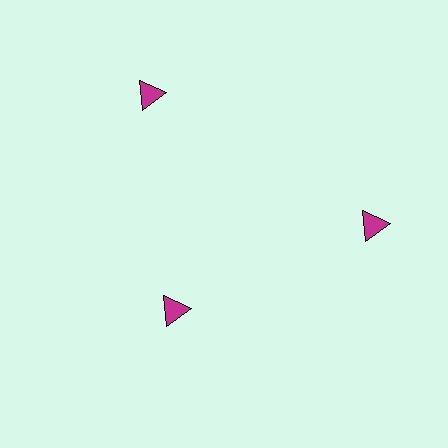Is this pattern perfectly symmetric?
No. The 3 magenta triangles are arranged in a ring, but one element near the 7 o'clock position is pulled inward toward the center, breaking the 3-fold rotational symmetry.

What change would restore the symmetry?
The symmetry would be restored by moving it outward, back onto the ring so that all 3 triangles sit at equal angles and equal distance from the center.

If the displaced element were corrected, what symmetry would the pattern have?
It would have 3-fold rotational symmetry — the pattern would map onto itself every 120 degrees.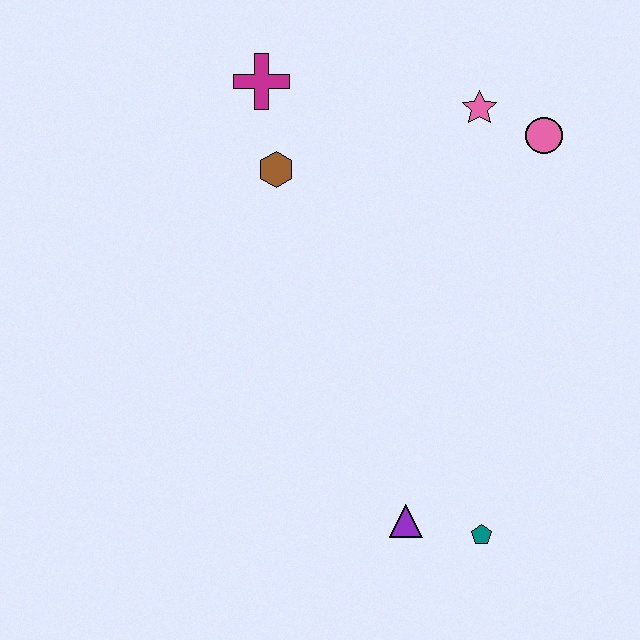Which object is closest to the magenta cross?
The brown hexagon is closest to the magenta cross.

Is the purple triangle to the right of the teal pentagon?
No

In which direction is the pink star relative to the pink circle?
The pink star is to the left of the pink circle.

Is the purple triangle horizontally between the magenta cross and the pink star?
Yes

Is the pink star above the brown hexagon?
Yes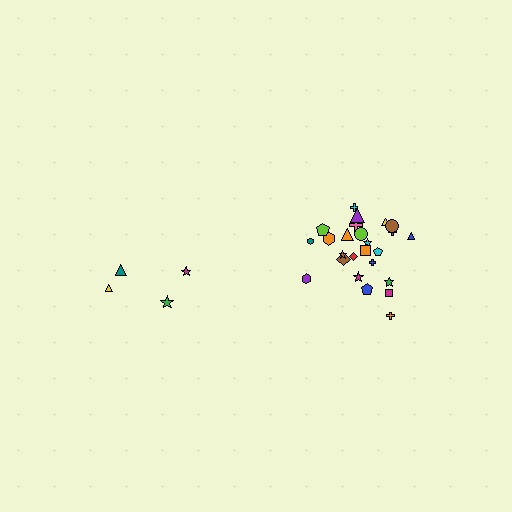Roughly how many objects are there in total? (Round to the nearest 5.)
Roughly 30 objects in total.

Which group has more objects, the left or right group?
The right group.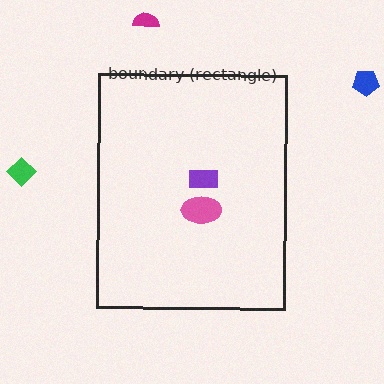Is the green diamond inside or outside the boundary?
Outside.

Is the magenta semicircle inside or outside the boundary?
Outside.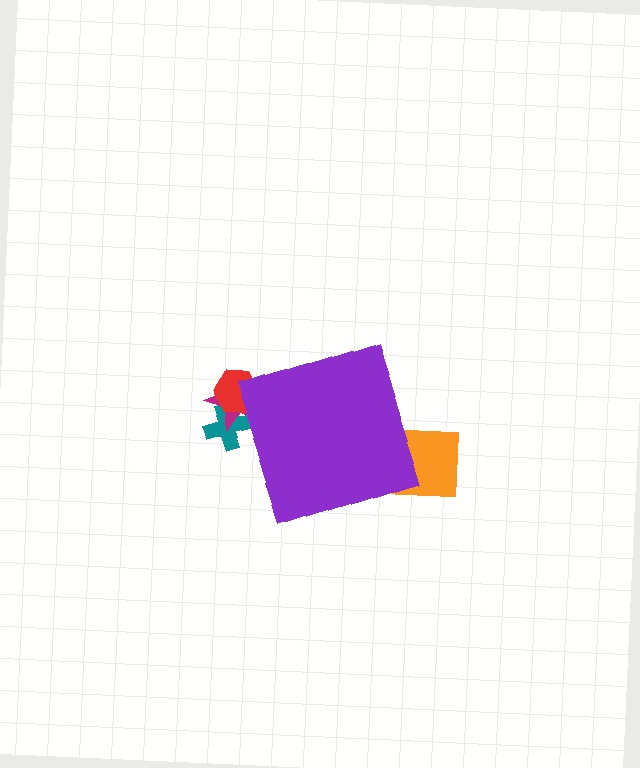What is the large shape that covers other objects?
A purple diamond.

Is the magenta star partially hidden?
Yes, the magenta star is partially hidden behind the purple diamond.